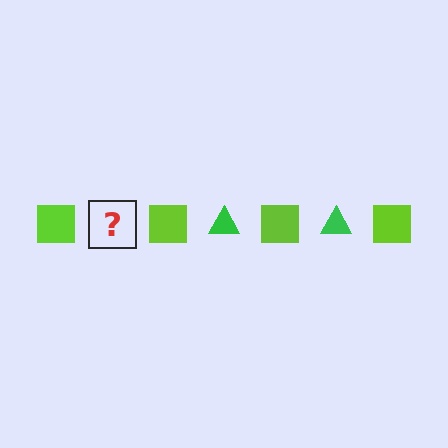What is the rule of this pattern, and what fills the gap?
The rule is that the pattern alternates between lime square and green triangle. The gap should be filled with a green triangle.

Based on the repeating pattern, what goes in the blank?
The blank should be a green triangle.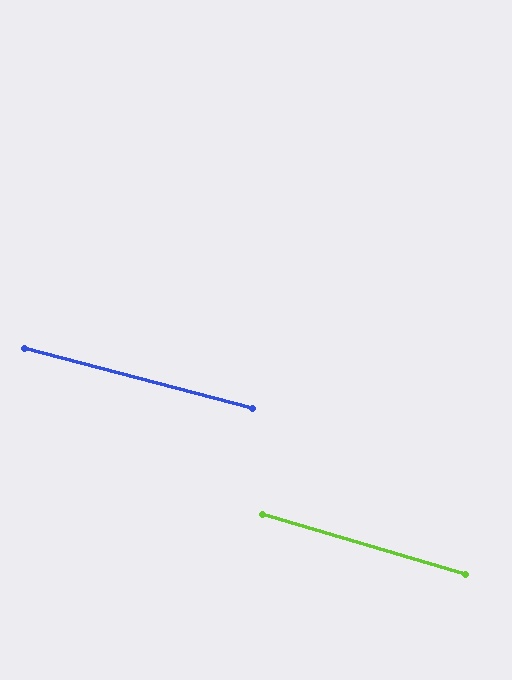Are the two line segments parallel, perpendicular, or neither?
Parallel — their directions differ by only 1.8°.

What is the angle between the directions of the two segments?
Approximately 2 degrees.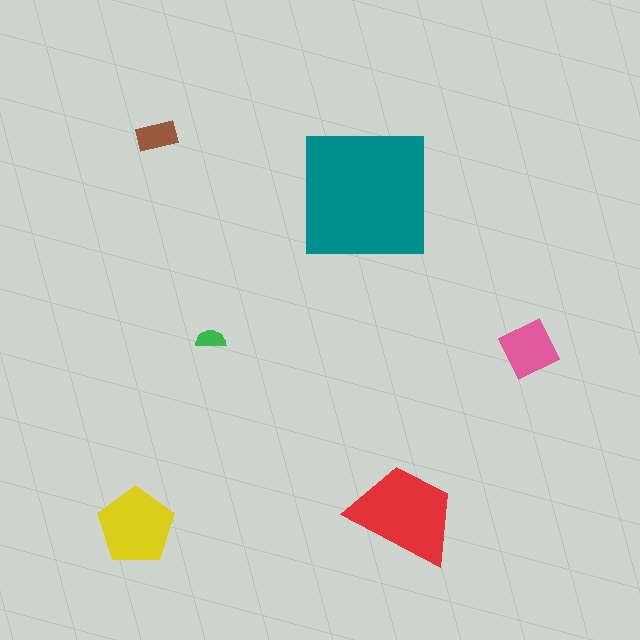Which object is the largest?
The teal square.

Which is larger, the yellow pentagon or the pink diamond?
The yellow pentagon.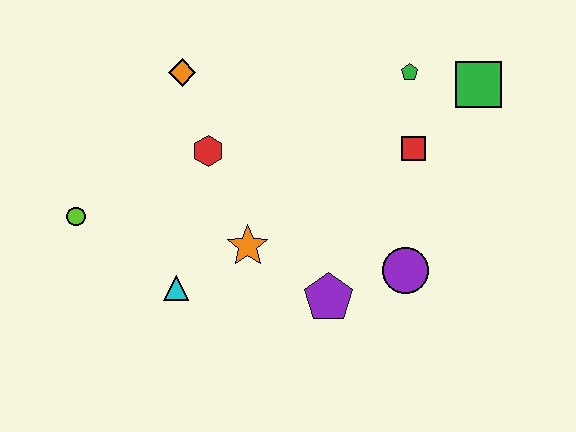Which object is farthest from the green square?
The lime circle is farthest from the green square.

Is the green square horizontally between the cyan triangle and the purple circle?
No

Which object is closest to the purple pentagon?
The purple circle is closest to the purple pentagon.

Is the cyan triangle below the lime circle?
Yes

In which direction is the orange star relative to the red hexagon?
The orange star is below the red hexagon.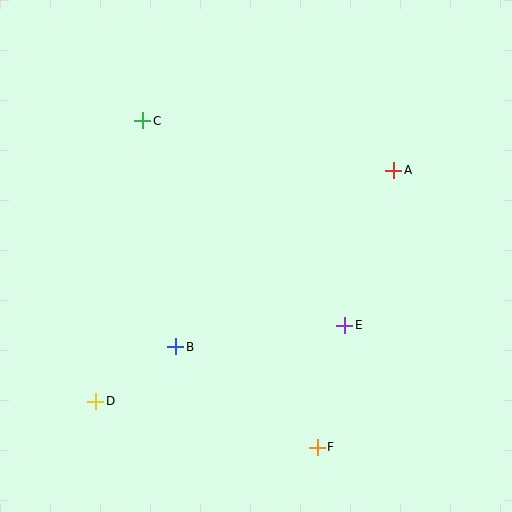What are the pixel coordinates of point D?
Point D is at (96, 401).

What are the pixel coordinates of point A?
Point A is at (394, 170).